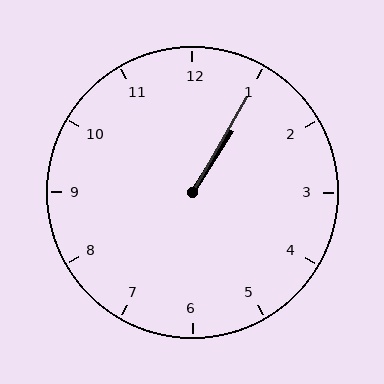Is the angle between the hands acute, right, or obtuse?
It is acute.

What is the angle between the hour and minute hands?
Approximately 2 degrees.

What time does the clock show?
1:05.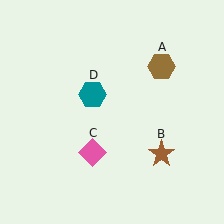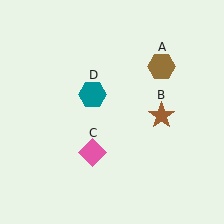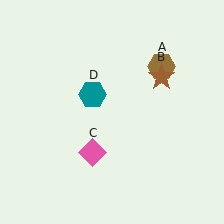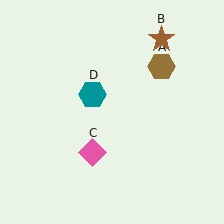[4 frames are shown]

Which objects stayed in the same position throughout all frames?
Brown hexagon (object A) and pink diamond (object C) and teal hexagon (object D) remained stationary.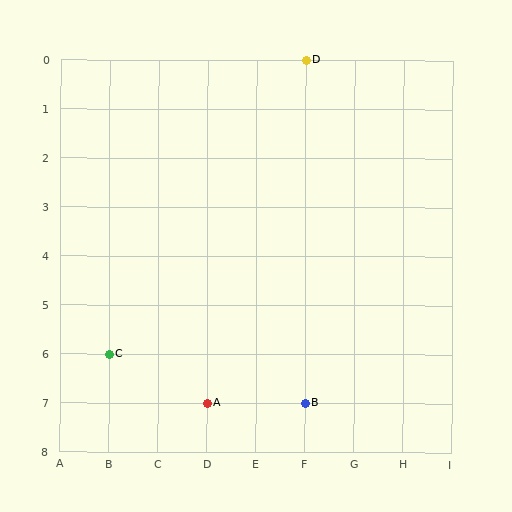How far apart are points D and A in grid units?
Points D and A are 2 columns and 7 rows apart (about 7.3 grid units diagonally).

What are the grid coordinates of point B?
Point B is at grid coordinates (F, 7).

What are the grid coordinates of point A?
Point A is at grid coordinates (D, 7).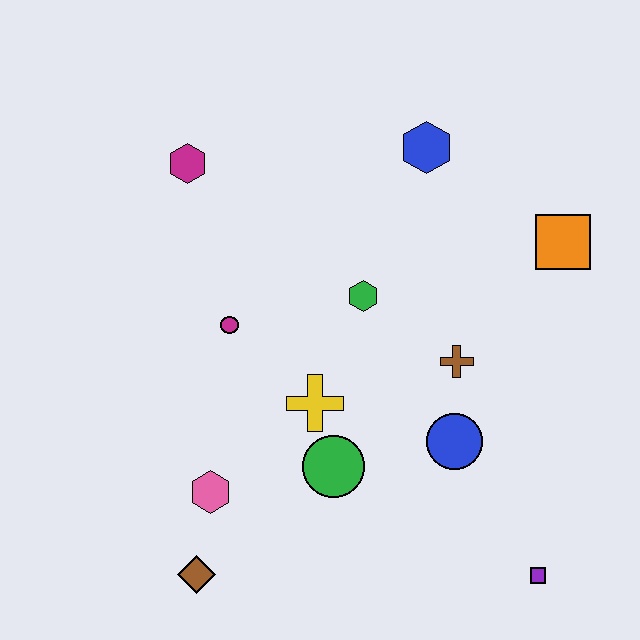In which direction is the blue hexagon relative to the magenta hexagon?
The blue hexagon is to the right of the magenta hexagon.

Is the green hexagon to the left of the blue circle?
Yes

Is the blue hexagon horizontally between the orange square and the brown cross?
No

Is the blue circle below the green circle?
No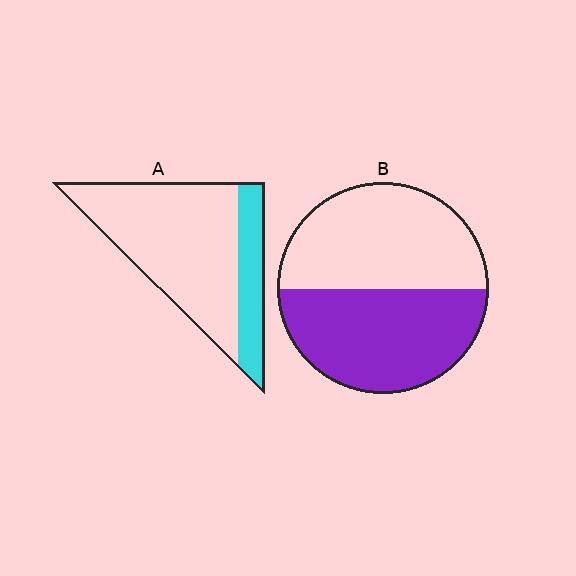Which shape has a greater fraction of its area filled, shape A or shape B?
Shape B.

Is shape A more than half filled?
No.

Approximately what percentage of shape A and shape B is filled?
A is approximately 25% and B is approximately 50%.